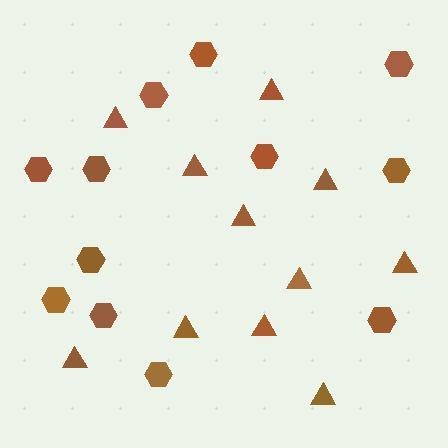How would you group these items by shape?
There are 2 groups: one group of triangles (11) and one group of hexagons (12).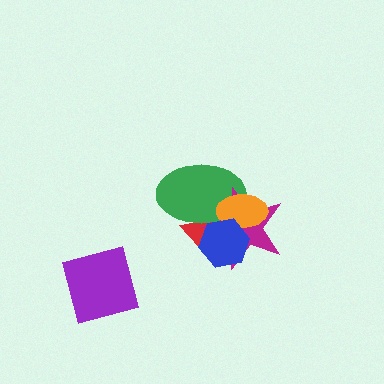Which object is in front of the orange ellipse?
The blue hexagon is in front of the orange ellipse.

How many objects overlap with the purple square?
0 objects overlap with the purple square.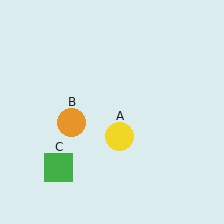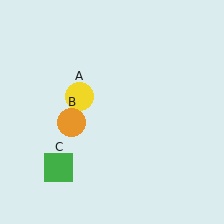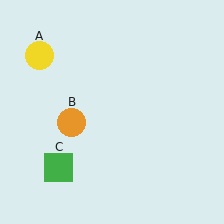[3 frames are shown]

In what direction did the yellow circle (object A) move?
The yellow circle (object A) moved up and to the left.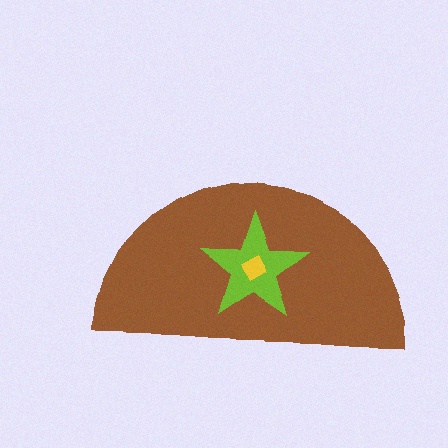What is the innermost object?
The yellow diamond.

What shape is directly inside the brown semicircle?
The lime star.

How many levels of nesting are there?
3.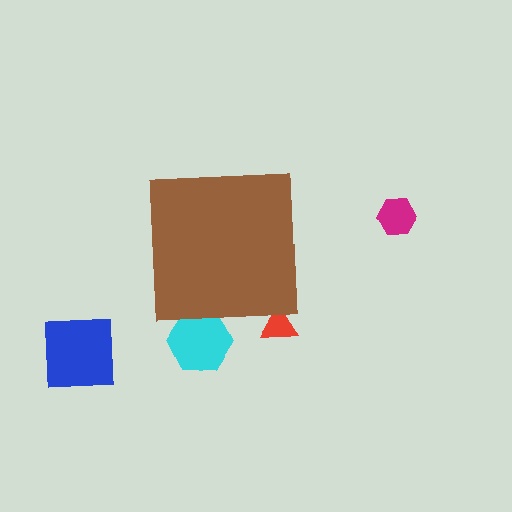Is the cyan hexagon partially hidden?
Yes, the cyan hexagon is partially hidden behind the brown square.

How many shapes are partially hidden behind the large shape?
2 shapes are partially hidden.